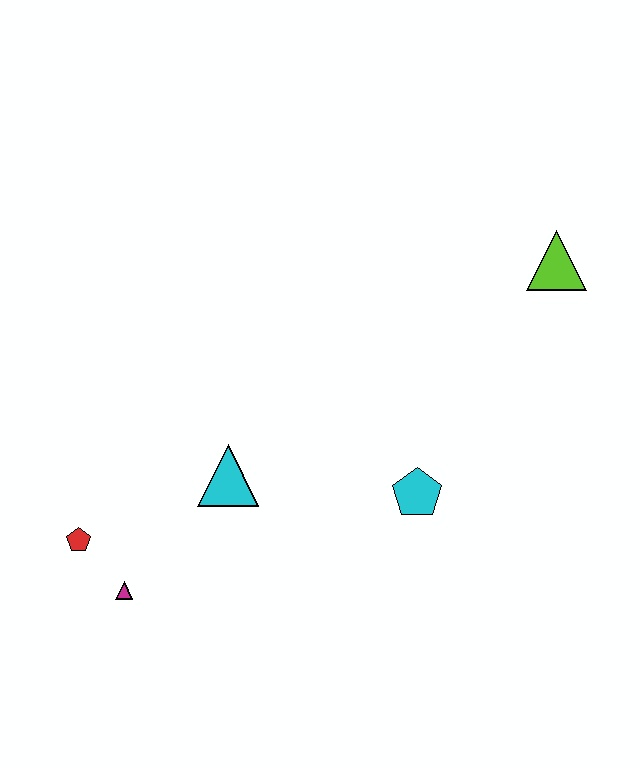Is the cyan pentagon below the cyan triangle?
Yes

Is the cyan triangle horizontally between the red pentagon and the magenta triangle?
No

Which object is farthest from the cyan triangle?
The lime triangle is farthest from the cyan triangle.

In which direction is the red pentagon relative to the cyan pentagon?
The red pentagon is to the left of the cyan pentagon.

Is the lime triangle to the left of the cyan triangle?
No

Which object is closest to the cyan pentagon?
The cyan triangle is closest to the cyan pentagon.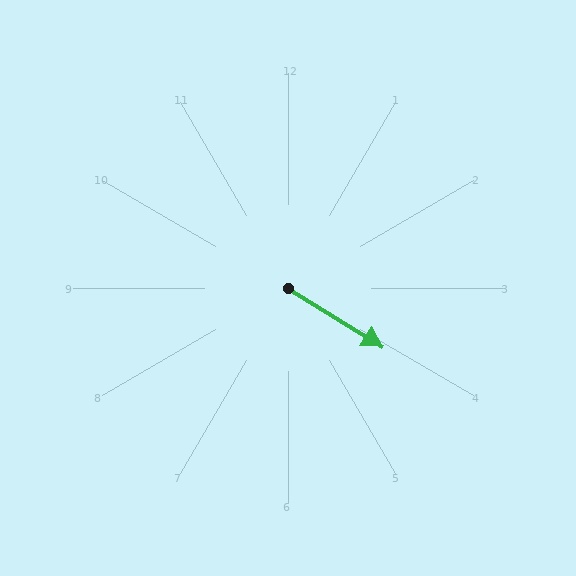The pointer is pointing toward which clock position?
Roughly 4 o'clock.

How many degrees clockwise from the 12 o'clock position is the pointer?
Approximately 122 degrees.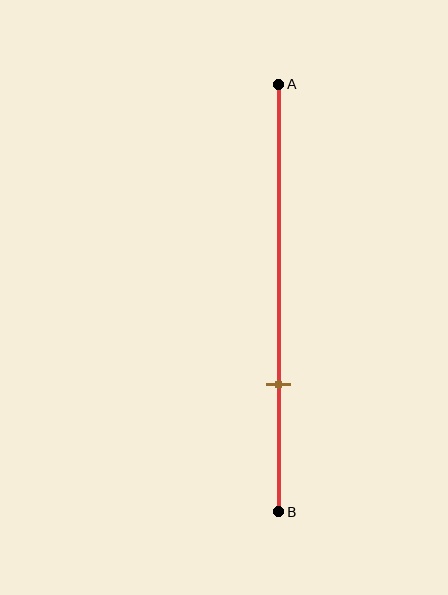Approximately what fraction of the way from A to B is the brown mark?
The brown mark is approximately 70% of the way from A to B.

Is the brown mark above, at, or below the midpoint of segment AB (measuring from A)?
The brown mark is below the midpoint of segment AB.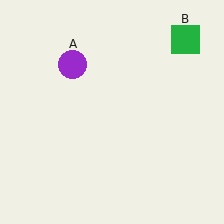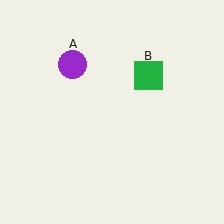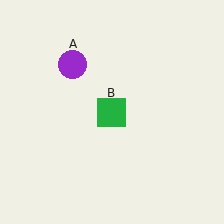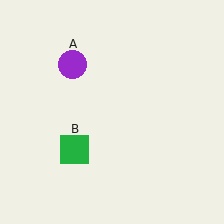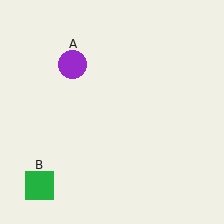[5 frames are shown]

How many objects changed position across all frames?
1 object changed position: green square (object B).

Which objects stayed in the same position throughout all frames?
Purple circle (object A) remained stationary.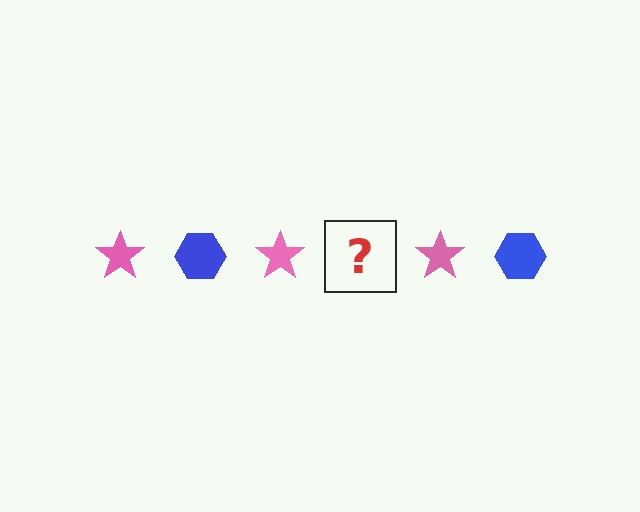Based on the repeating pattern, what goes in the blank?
The blank should be a blue hexagon.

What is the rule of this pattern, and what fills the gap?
The rule is that the pattern alternates between pink star and blue hexagon. The gap should be filled with a blue hexagon.